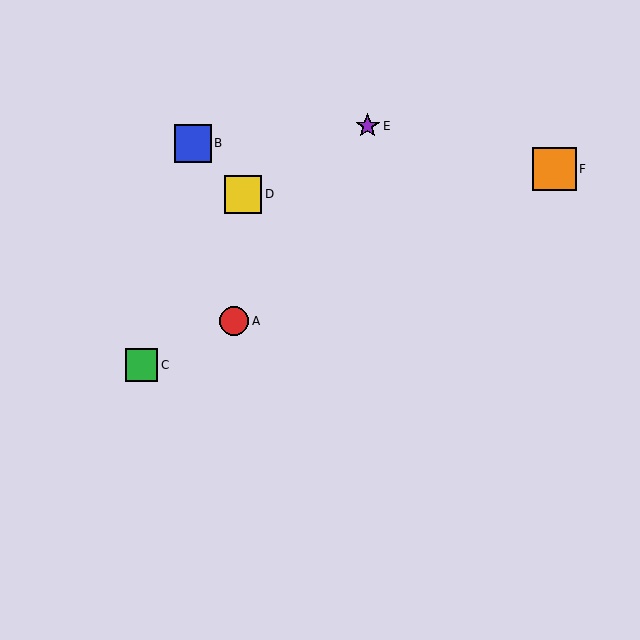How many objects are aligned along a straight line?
3 objects (A, C, F) are aligned along a straight line.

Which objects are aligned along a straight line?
Objects A, C, F are aligned along a straight line.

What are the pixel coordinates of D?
Object D is at (243, 194).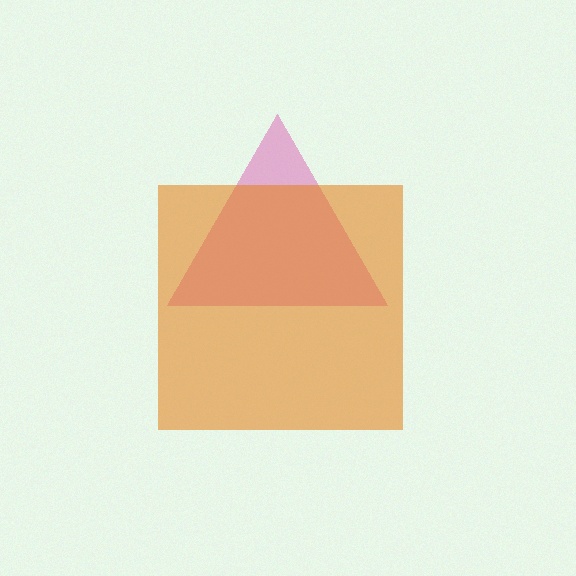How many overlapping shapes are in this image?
There are 2 overlapping shapes in the image.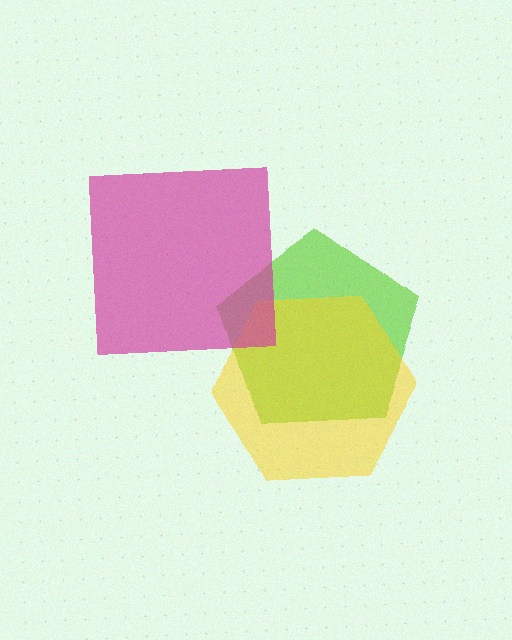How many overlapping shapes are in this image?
There are 3 overlapping shapes in the image.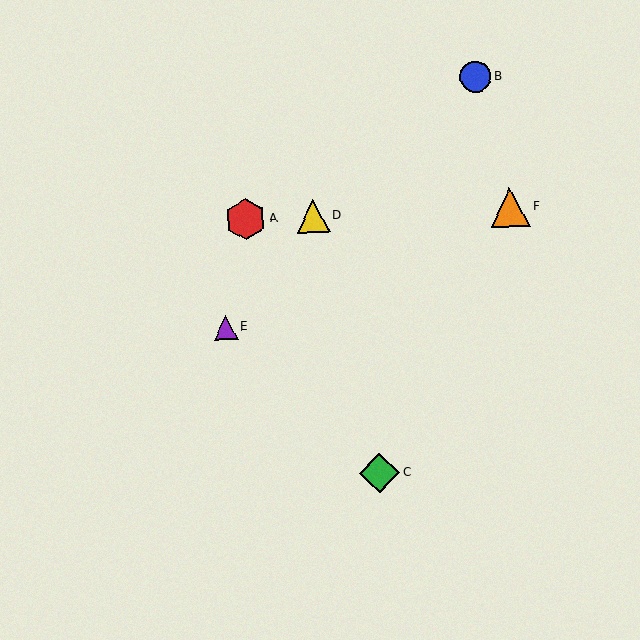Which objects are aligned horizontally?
Objects A, D, F are aligned horizontally.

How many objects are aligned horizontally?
3 objects (A, D, F) are aligned horizontally.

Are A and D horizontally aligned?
Yes, both are at y≈219.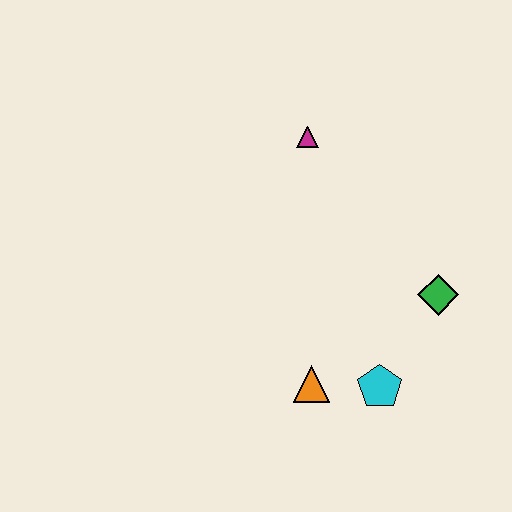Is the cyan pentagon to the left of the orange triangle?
No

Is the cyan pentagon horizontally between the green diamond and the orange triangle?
Yes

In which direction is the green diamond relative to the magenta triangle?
The green diamond is below the magenta triangle.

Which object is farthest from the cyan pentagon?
The magenta triangle is farthest from the cyan pentagon.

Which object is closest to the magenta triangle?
The green diamond is closest to the magenta triangle.